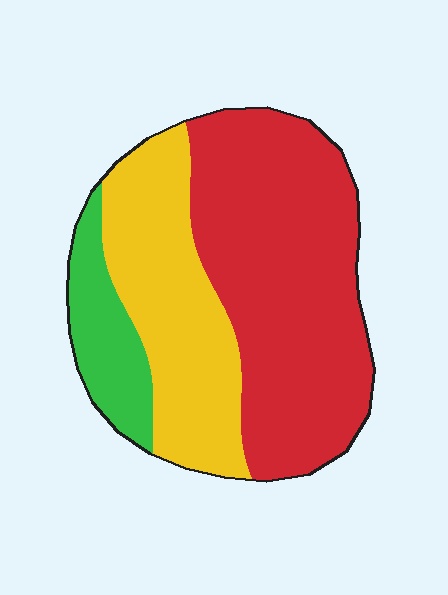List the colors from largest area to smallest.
From largest to smallest: red, yellow, green.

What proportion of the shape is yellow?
Yellow takes up about one third (1/3) of the shape.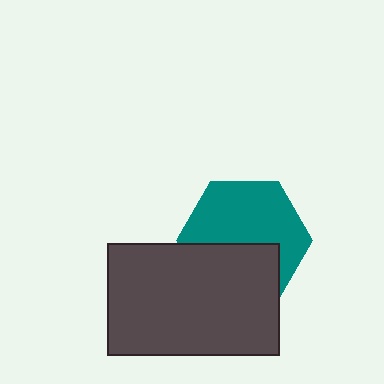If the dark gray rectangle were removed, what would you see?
You would see the complete teal hexagon.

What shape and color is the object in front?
The object in front is a dark gray rectangle.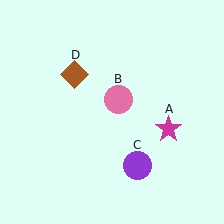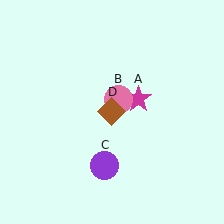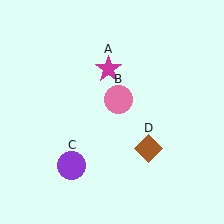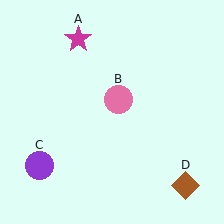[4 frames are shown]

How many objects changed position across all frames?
3 objects changed position: magenta star (object A), purple circle (object C), brown diamond (object D).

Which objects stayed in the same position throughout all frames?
Pink circle (object B) remained stationary.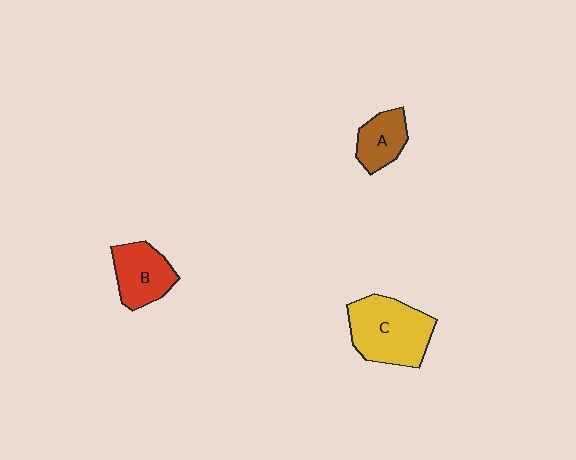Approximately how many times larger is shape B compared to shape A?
Approximately 1.3 times.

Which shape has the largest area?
Shape C (yellow).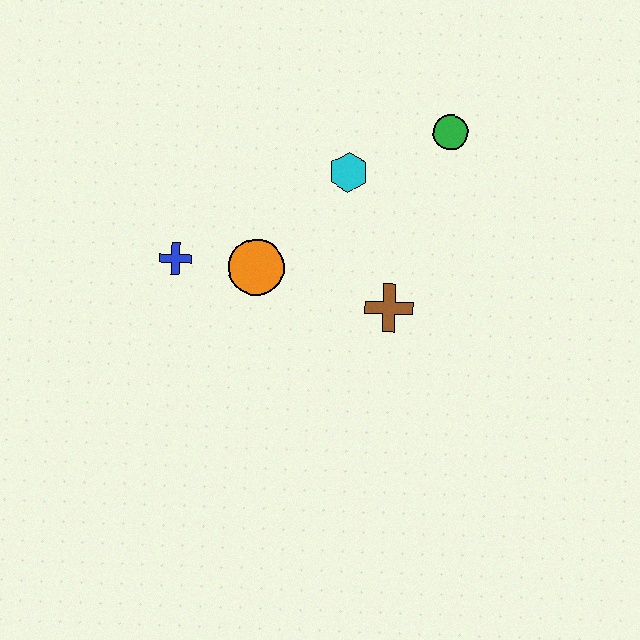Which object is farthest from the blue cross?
The green circle is farthest from the blue cross.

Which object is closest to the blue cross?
The orange circle is closest to the blue cross.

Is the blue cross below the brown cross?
No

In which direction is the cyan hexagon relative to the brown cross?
The cyan hexagon is above the brown cross.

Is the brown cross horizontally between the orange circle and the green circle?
Yes